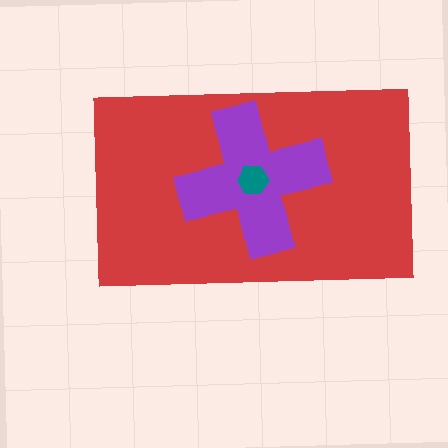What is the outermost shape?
The red rectangle.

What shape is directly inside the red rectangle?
The purple cross.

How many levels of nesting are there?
3.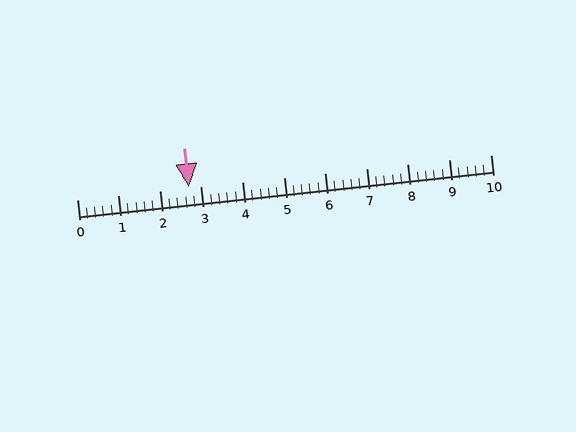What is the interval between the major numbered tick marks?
The major tick marks are spaced 1 units apart.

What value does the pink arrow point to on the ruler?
The pink arrow points to approximately 2.7.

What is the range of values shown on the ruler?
The ruler shows values from 0 to 10.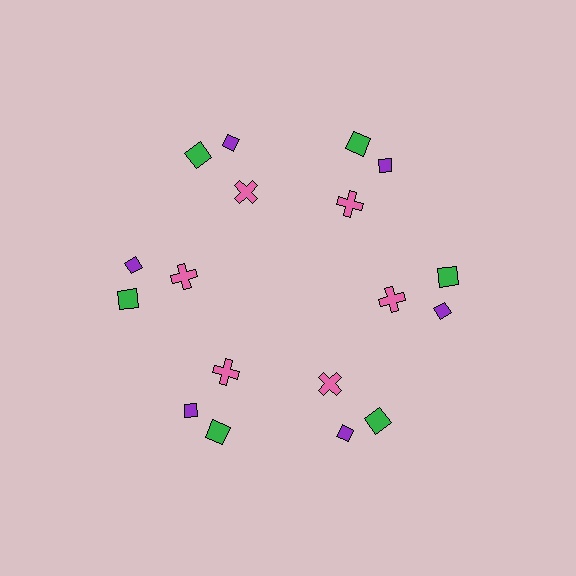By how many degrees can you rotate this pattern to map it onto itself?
The pattern maps onto itself every 60 degrees of rotation.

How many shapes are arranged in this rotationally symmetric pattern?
There are 18 shapes, arranged in 6 groups of 3.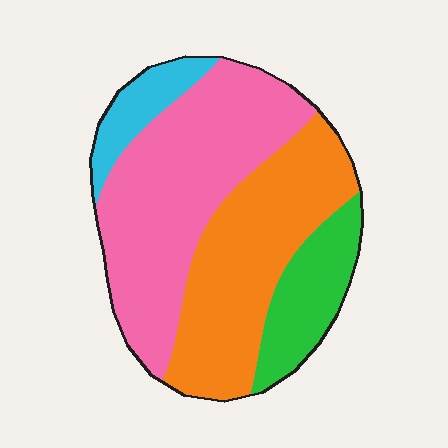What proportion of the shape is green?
Green covers 14% of the shape.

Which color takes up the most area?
Pink, at roughly 45%.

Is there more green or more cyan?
Green.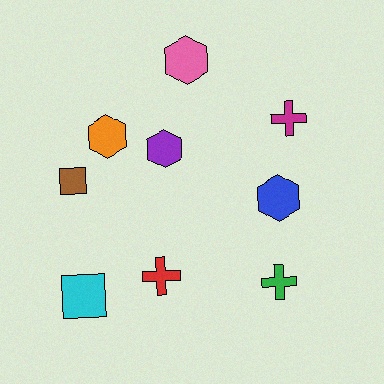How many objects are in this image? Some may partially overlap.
There are 9 objects.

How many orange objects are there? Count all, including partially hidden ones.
There is 1 orange object.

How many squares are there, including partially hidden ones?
There are 2 squares.